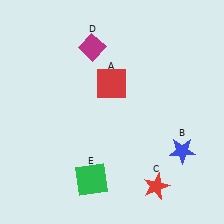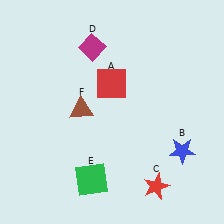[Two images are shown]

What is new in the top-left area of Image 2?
A brown triangle (F) was added in the top-left area of Image 2.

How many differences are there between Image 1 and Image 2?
There is 1 difference between the two images.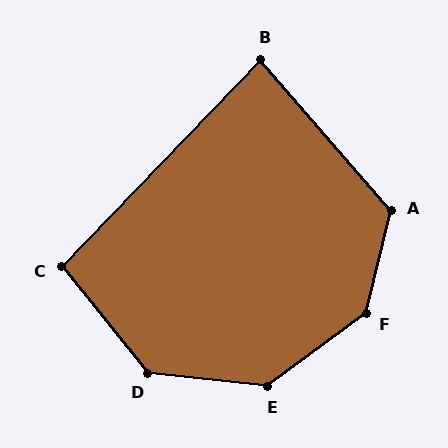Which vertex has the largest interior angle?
F, at approximately 140 degrees.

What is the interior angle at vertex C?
Approximately 97 degrees (obtuse).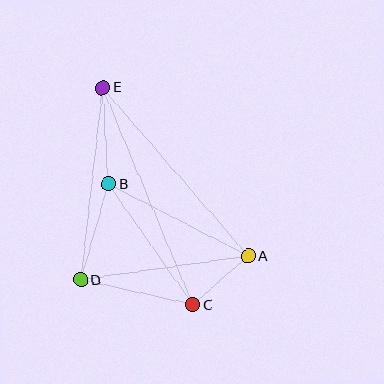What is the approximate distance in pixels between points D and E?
The distance between D and E is approximately 194 pixels.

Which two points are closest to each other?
Points A and C are closest to each other.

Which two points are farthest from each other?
Points C and E are farthest from each other.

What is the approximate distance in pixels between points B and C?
The distance between B and C is approximately 147 pixels.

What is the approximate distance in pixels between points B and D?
The distance between B and D is approximately 100 pixels.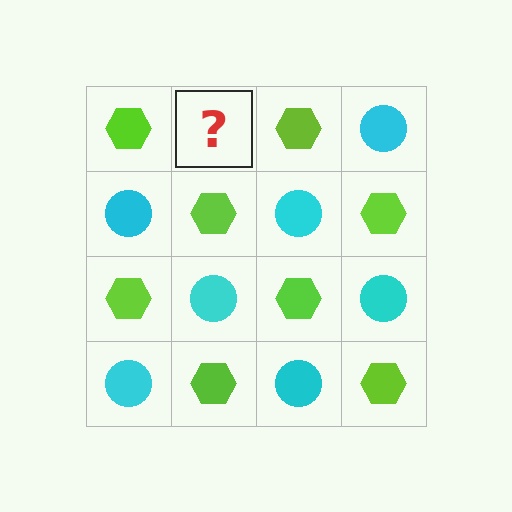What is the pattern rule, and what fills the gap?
The rule is that it alternates lime hexagon and cyan circle in a checkerboard pattern. The gap should be filled with a cyan circle.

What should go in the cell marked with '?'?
The missing cell should contain a cyan circle.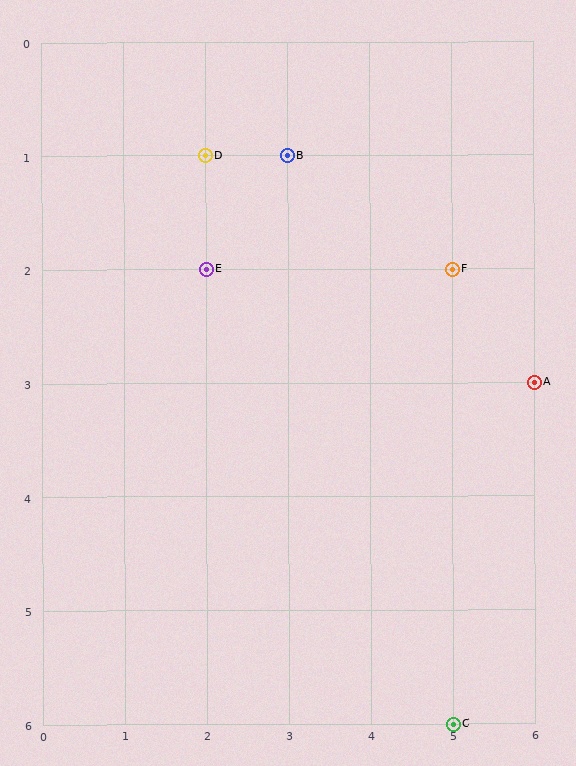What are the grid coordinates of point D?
Point D is at grid coordinates (2, 1).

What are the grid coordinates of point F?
Point F is at grid coordinates (5, 2).